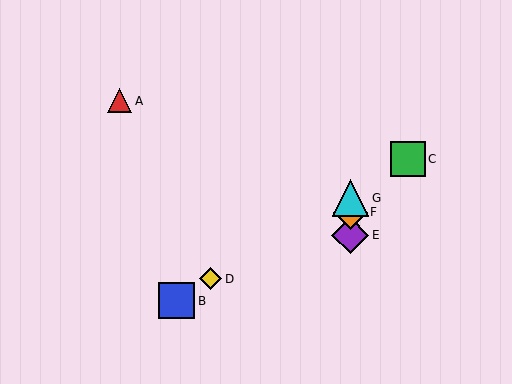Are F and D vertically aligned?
No, F is at x≈350 and D is at x≈211.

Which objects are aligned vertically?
Objects E, F, G are aligned vertically.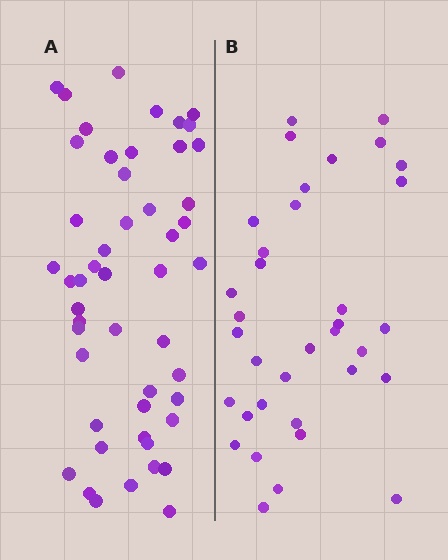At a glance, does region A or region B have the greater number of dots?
Region A (the left region) has more dots.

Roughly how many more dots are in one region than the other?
Region A has approximately 15 more dots than region B.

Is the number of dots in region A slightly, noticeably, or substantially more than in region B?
Region A has noticeably more, but not dramatically so. The ratio is roughly 1.4 to 1.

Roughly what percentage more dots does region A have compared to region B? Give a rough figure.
About 45% more.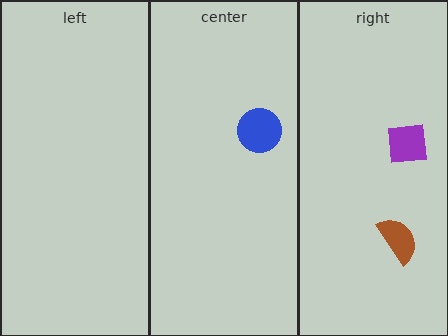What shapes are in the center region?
The blue circle.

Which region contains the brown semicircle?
The right region.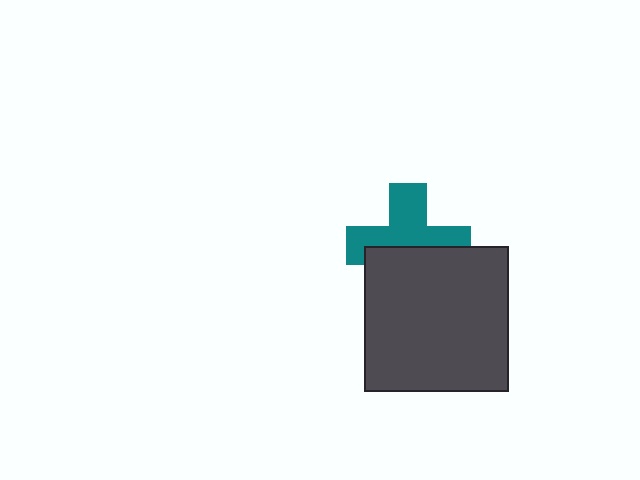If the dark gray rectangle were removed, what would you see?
You would see the complete teal cross.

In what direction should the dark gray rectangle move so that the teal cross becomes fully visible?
The dark gray rectangle should move down. That is the shortest direction to clear the overlap and leave the teal cross fully visible.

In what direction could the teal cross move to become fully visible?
The teal cross could move up. That would shift it out from behind the dark gray rectangle entirely.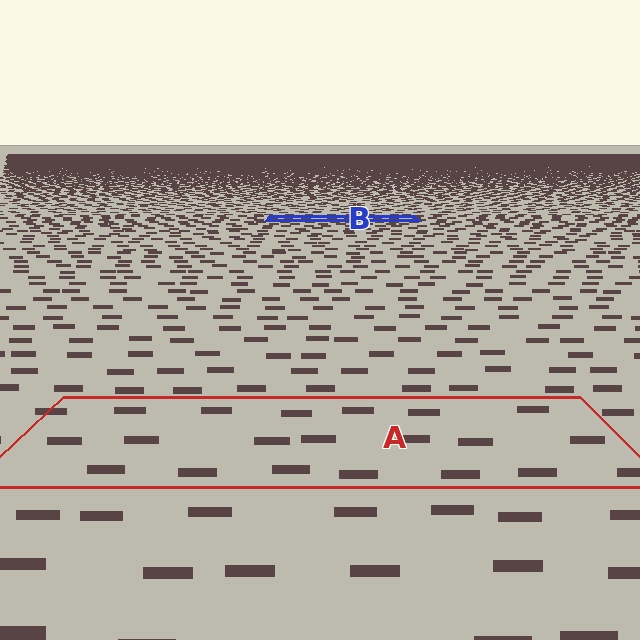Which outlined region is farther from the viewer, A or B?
Region B is farther from the viewer — the texture elements inside it appear smaller and more densely packed.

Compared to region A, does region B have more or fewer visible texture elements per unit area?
Region B has more texture elements per unit area — they are packed more densely because it is farther away.